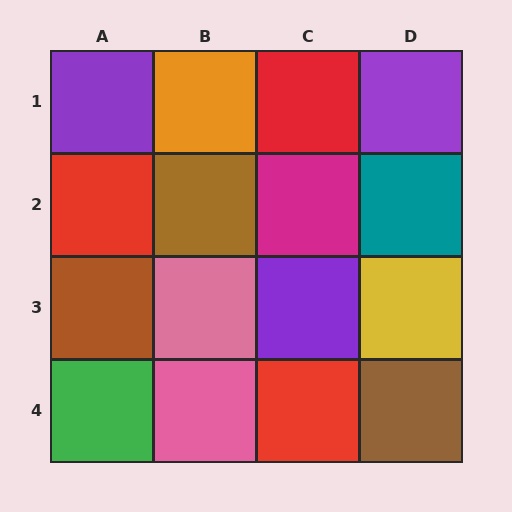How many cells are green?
1 cell is green.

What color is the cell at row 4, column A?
Green.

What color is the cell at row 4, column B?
Pink.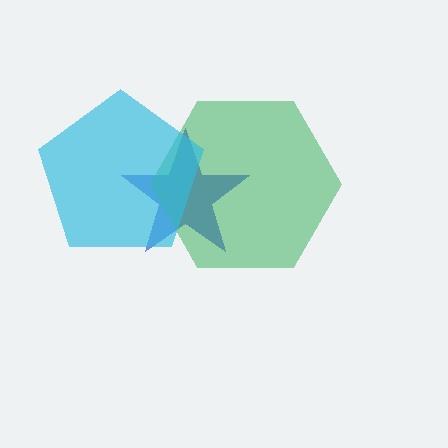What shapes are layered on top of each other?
The layered shapes are: a blue star, a green hexagon, a cyan pentagon.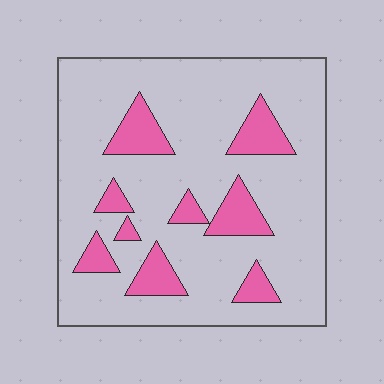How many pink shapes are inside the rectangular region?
9.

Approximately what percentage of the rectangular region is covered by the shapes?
Approximately 20%.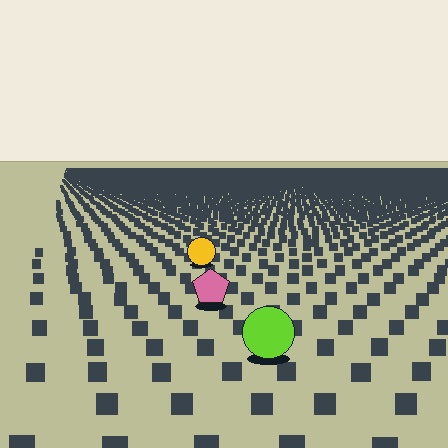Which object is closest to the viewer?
The lime circle is closest. The texture marks near it are larger and more spread out.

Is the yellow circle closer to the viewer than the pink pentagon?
No. The pink pentagon is closer — you can tell from the texture gradient: the ground texture is coarser near it.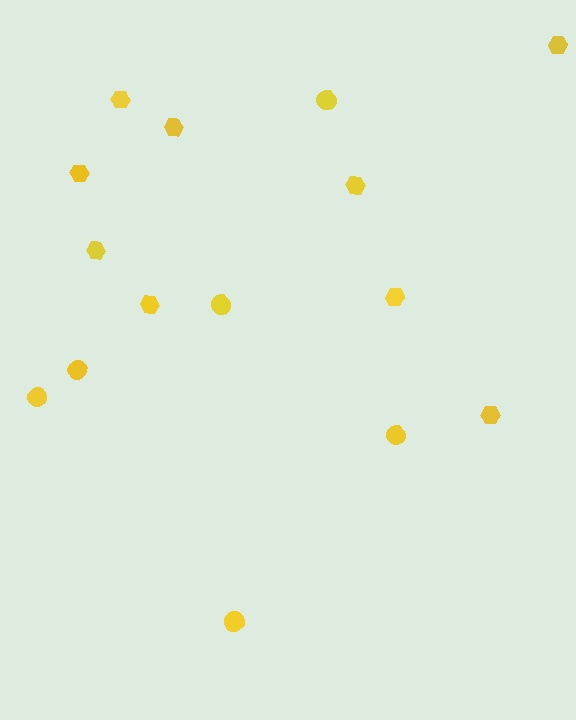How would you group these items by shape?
There are 2 groups: one group of hexagons (9) and one group of circles (6).